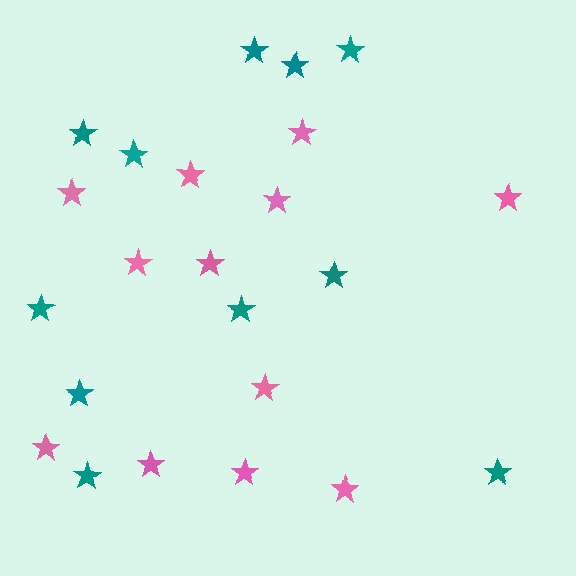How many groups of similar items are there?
There are 2 groups: one group of pink stars (12) and one group of teal stars (11).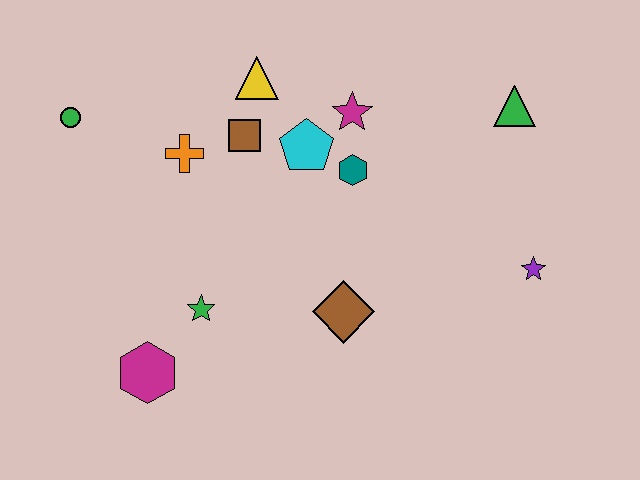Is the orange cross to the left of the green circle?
No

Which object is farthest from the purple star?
The green circle is farthest from the purple star.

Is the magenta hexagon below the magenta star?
Yes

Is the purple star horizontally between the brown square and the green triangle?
No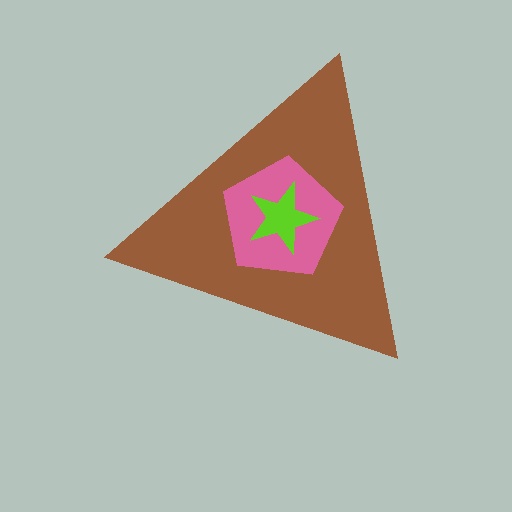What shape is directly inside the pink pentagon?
The lime star.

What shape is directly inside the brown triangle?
The pink pentagon.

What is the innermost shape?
The lime star.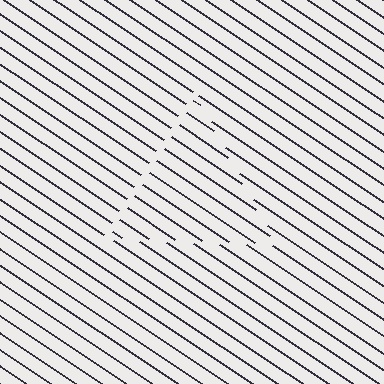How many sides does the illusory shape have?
3 sides — the line-ends trace a triangle.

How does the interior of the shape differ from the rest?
The interior of the shape contains the same grating, shifted by half a period — the contour is defined by the phase discontinuity where line-ends from the inner and outer gratings abut.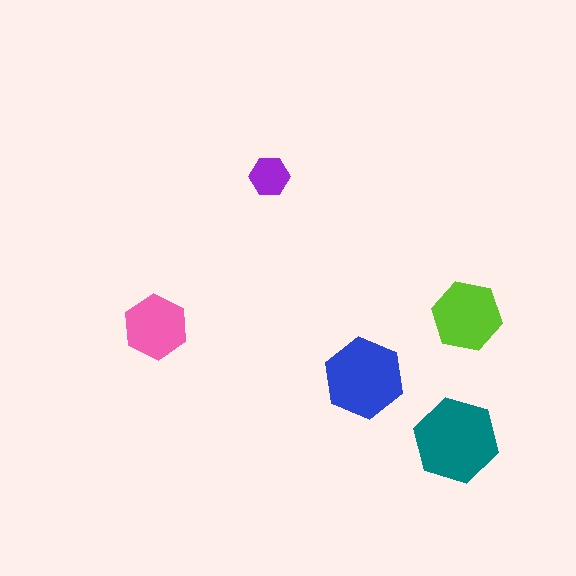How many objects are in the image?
There are 5 objects in the image.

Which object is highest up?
The purple hexagon is topmost.